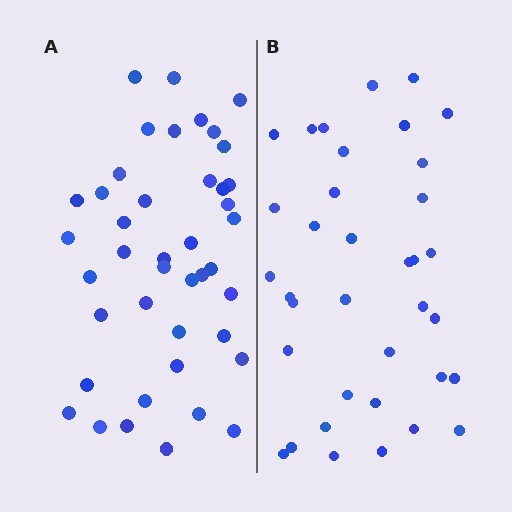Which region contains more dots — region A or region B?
Region A (the left region) has more dots.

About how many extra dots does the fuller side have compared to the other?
Region A has about 6 more dots than region B.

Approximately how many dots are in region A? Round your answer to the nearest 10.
About 40 dots. (The exact count is 42, which rounds to 40.)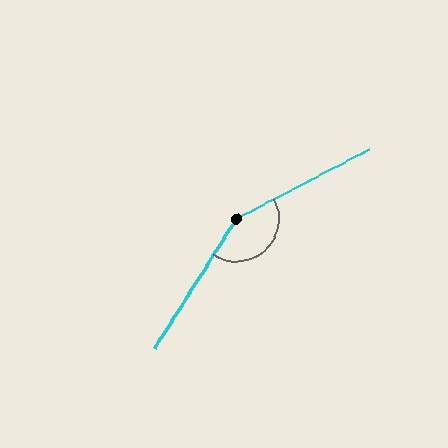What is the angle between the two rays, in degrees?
Approximately 150 degrees.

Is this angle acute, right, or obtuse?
It is obtuse.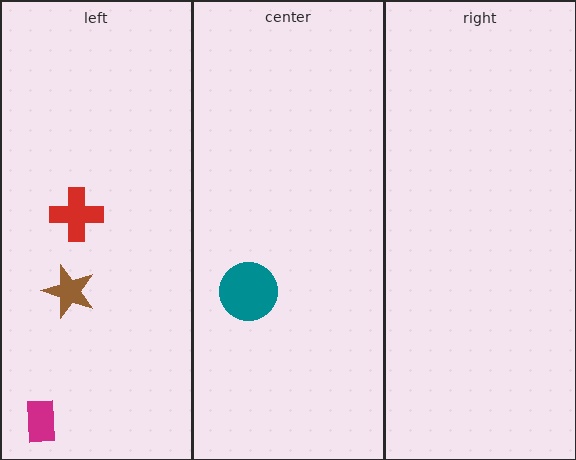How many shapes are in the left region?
3.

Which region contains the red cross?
The left region.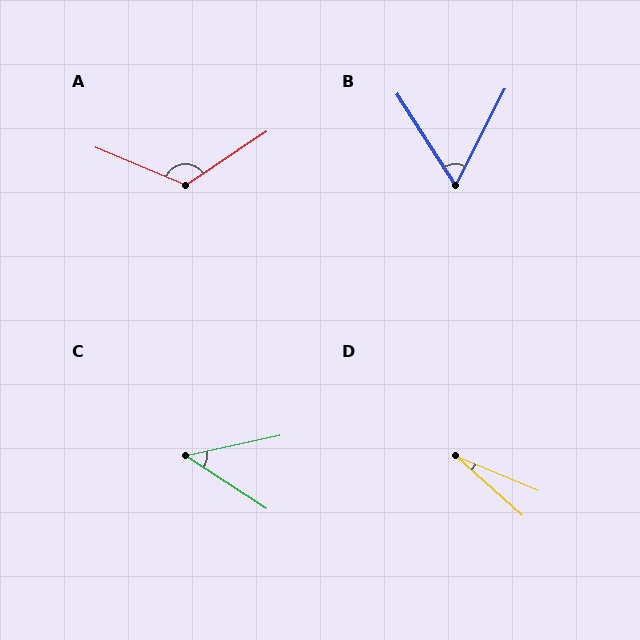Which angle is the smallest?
D, at approximately 19 degrees.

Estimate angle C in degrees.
Approximately 45 degrees.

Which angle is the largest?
A, at approximately 123 degrees.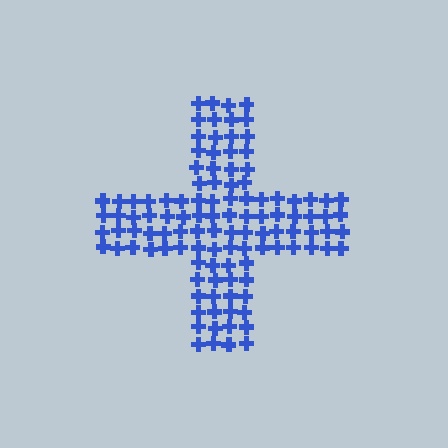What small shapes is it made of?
It is made of small crosses.